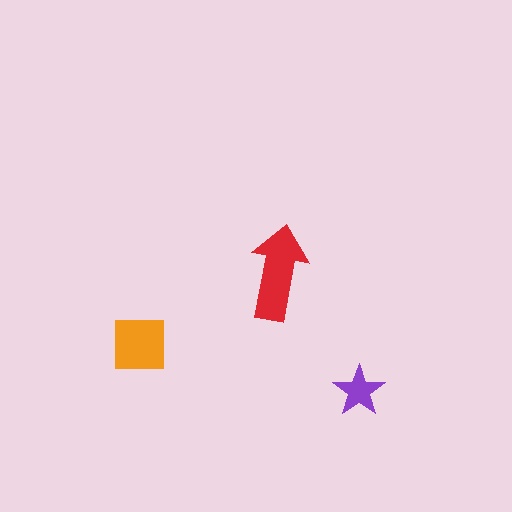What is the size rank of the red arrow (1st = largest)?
1st.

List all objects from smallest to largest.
The purple star, the orange square, the red arrow.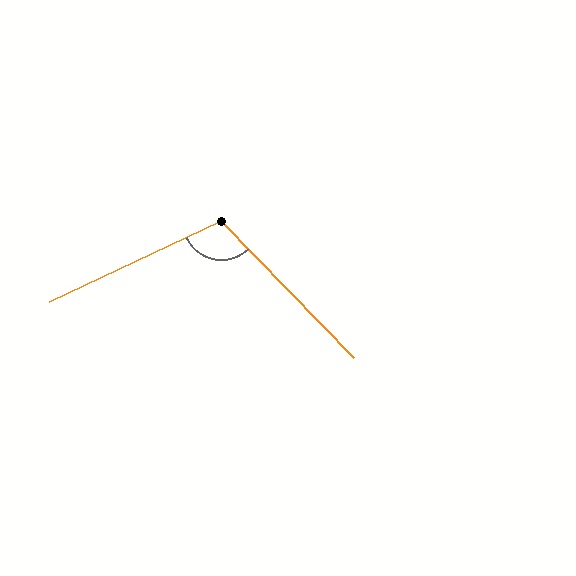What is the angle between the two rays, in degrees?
Approximately 109 degrees.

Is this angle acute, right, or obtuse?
It is obtuse.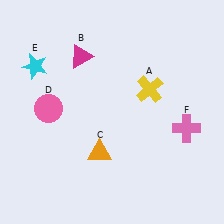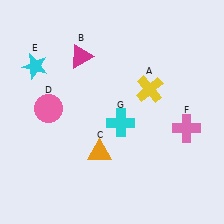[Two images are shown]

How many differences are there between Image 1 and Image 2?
There is 1 difference between the two images.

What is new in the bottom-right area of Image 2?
A cyan cross (G) was added in the bottom-right area of Image 2.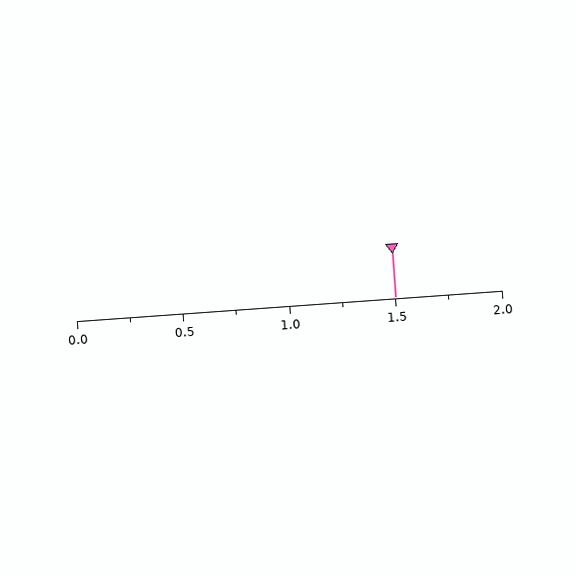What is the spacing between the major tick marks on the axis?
The major ticks are spaced 0.5 apart.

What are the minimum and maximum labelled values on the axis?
The axis runs from 0.0 to 2.0.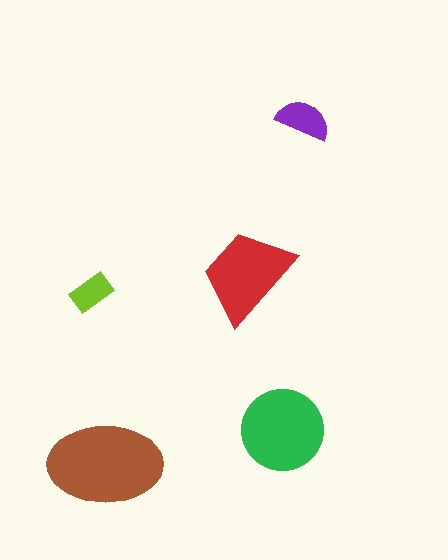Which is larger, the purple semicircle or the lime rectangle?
The purple semicircle.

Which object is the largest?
The brown ellipse.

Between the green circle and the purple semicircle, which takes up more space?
The green circle.